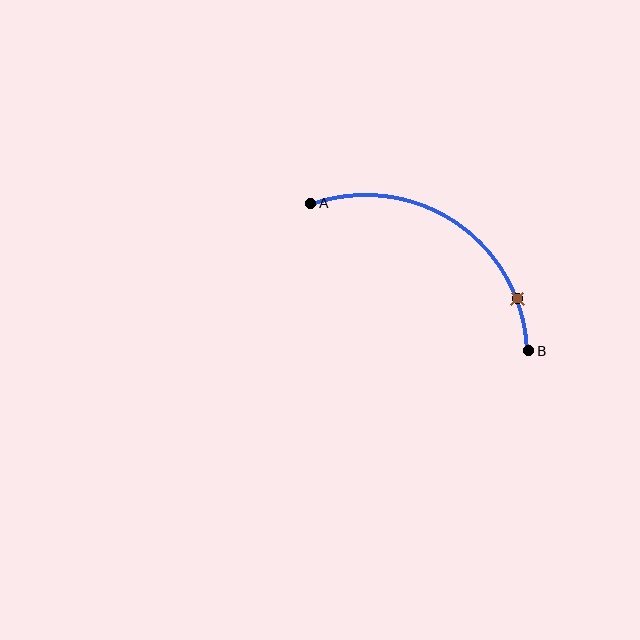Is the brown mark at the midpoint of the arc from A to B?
No. The brown mark lies on the arc but is closer to endpoint B. The arc midpoint would be at the point on the curve equidistant along the arc from both A and B.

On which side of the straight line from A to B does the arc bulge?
The arc bulges above and to the right of the straight line connecting A and B.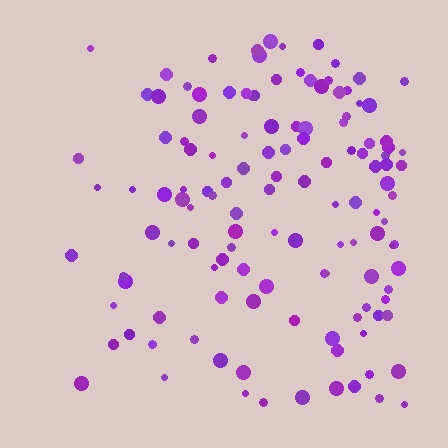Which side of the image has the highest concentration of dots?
The right.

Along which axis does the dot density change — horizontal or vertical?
Horizontal.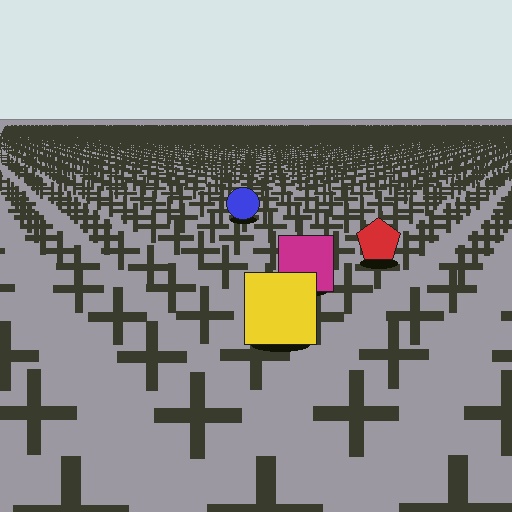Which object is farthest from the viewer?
The blue circle is farthest from the viewer. It appears smaller and the ground texture around it is denser.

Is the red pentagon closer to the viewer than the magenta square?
No. The magenta square is closer — you can tell from the texture gradient: the ground texture is coarser near it.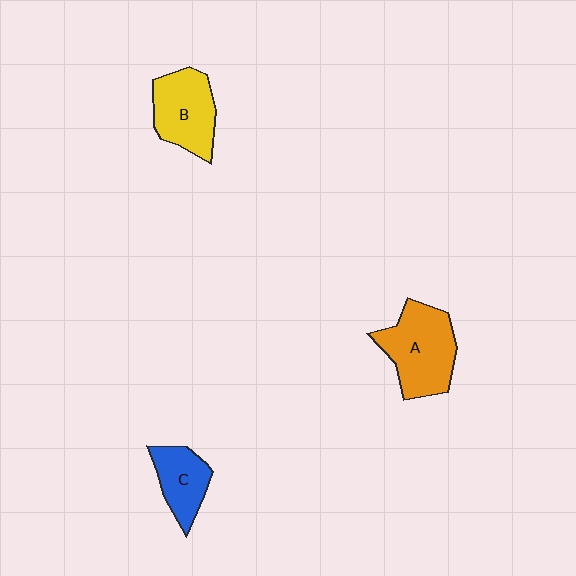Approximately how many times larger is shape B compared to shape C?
Approximately 1.4 times.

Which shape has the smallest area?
Shape C (blue).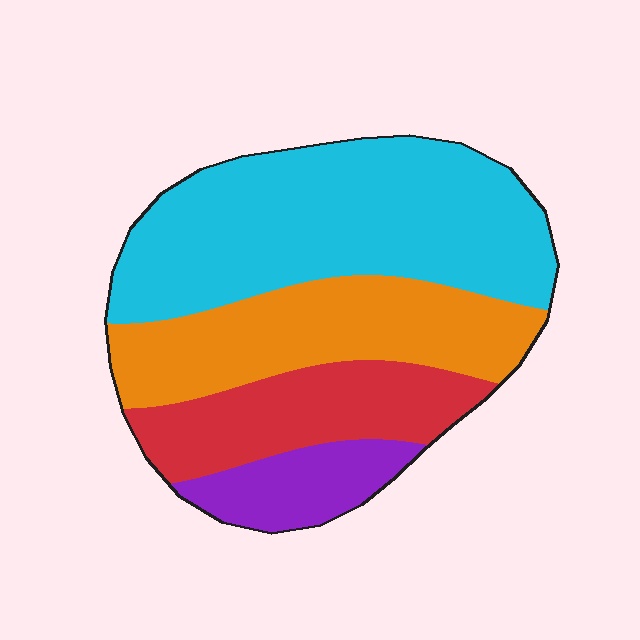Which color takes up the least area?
Purple, at roughly 10%.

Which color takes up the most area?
Cyan, at roughly 45%.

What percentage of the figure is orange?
Orange takes up between a quarter and a half of the figure.